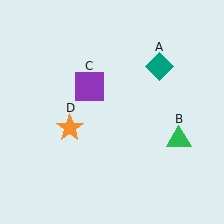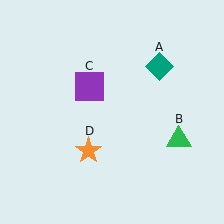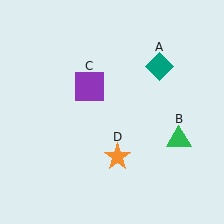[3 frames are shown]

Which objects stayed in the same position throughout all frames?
Teal diamond (object A) and green triangle (object B) and purple square (object C) remained stationary.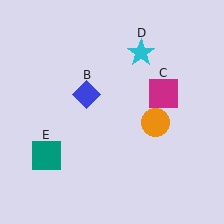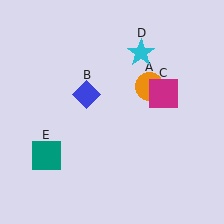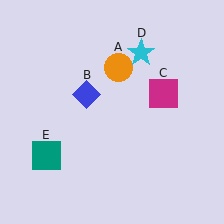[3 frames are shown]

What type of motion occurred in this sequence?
The orange circle (object A) rotated counterclockwise around the center of the scene.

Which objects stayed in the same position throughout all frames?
Blue diamond (object B) and magenta square (object C) and cyan star (object D) and teal square (object E) remained stationary.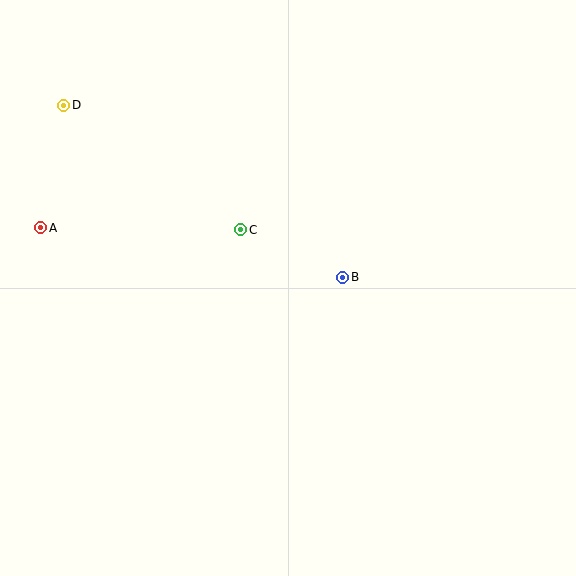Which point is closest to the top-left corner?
Point D is closest to the top-left corner.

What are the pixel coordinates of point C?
Point C is at (241, 230).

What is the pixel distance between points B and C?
The distance between B and C is 113 pixels.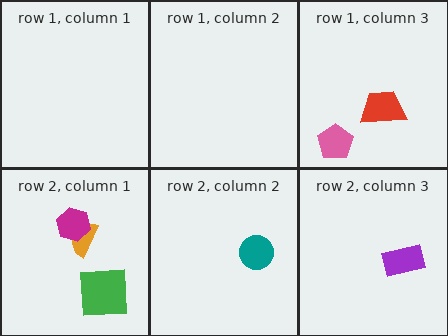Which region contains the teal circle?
The row 2, column 2 region.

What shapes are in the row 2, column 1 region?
The green square, the orange semicircle, the magenta hexagon.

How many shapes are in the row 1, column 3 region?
2.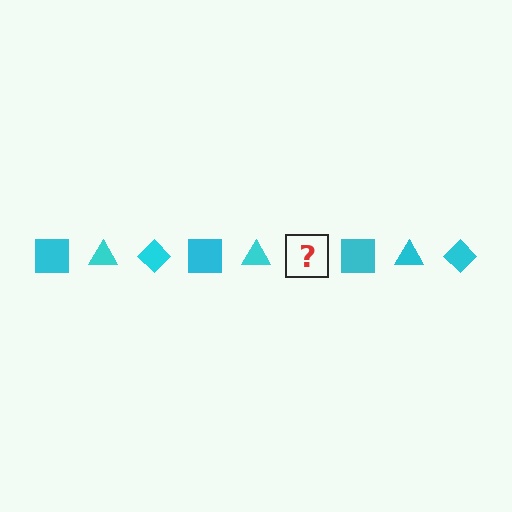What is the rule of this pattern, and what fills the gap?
The rule is that the pattern cycles through square, triangle, diamond shapes in cyan. The gap should be filled with a cyan diamond.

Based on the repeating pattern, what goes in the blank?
The blank should be a cyan diamond.